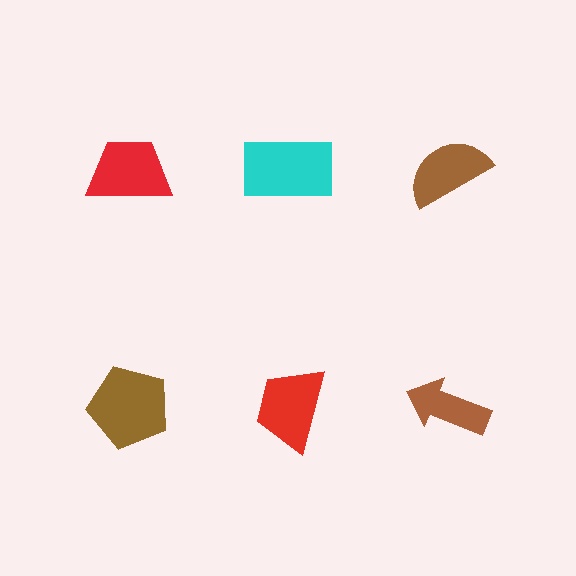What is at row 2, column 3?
A brown arrow.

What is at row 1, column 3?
A brown semicircle.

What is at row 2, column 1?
A brown pentagon.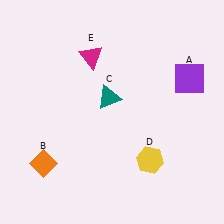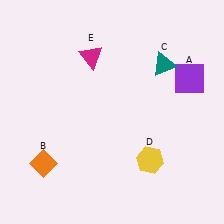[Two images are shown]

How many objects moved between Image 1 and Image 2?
1 object moved between the two images.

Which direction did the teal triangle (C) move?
The teal triangle (C) moved right.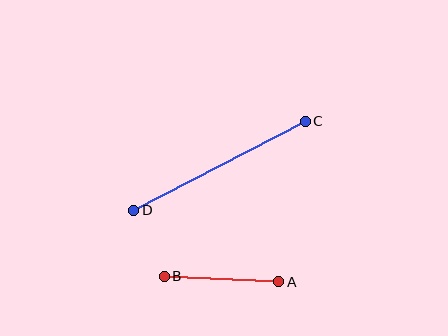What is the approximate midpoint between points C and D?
The midpoint is at approximately (220, 166) pixels.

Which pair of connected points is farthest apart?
Points C and D are farthest apart.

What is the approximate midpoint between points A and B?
The midpoint is at approximately (221, 279) pixels.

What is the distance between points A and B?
The distance is approximately 115 pixels.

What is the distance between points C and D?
The distance is approximately 193 pixels.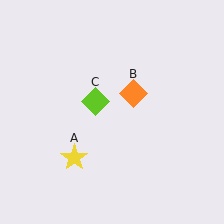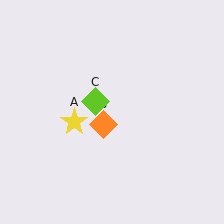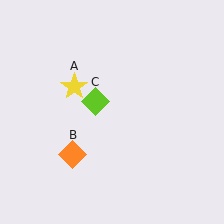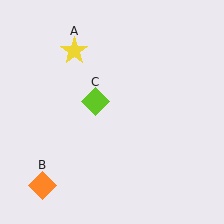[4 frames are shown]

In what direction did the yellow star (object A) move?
The yellow star (object A) moved up.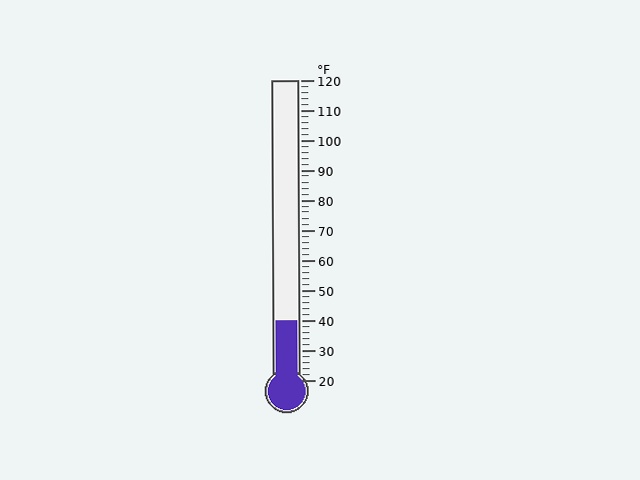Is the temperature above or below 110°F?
The temperature is below 110°F.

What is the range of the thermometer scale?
The thermometer scale ranges from 20°F to 120°F.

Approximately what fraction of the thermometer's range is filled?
The thermometer is filled to approximately 20% of its range.